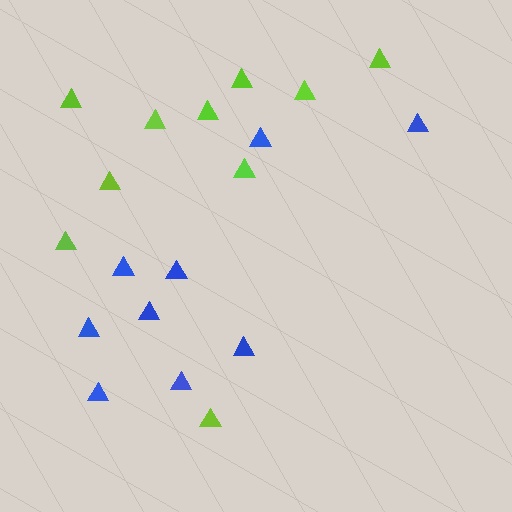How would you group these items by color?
There are 2 groups: one group of blue triangles (9) and one group of lime triangles (10).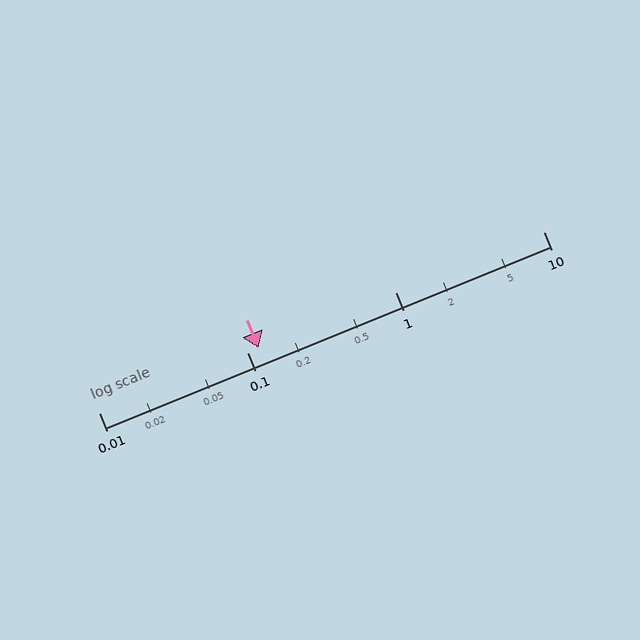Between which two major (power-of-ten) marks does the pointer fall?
The pointer is between 0.1 and 1.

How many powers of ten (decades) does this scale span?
The scale spans 3 decades, from 0.01 to 10.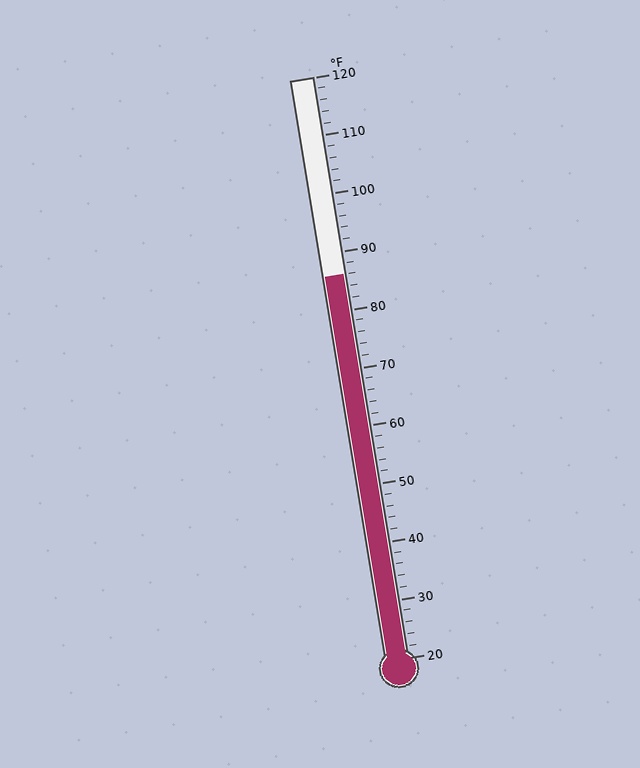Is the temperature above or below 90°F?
The temperature is below 90°F.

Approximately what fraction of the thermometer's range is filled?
The thermometer is filled to approximately 65% of its range.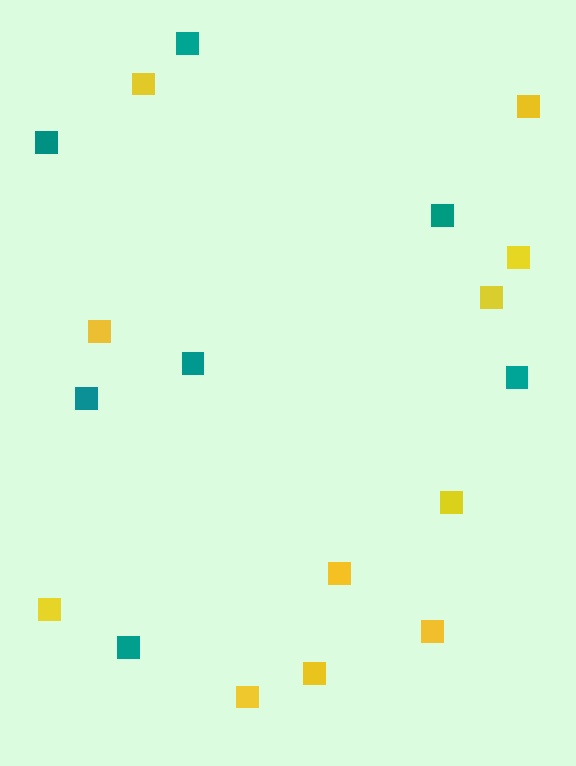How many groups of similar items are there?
There are 2 groups: one group of yellow squares (11) and one group of teal squares (7).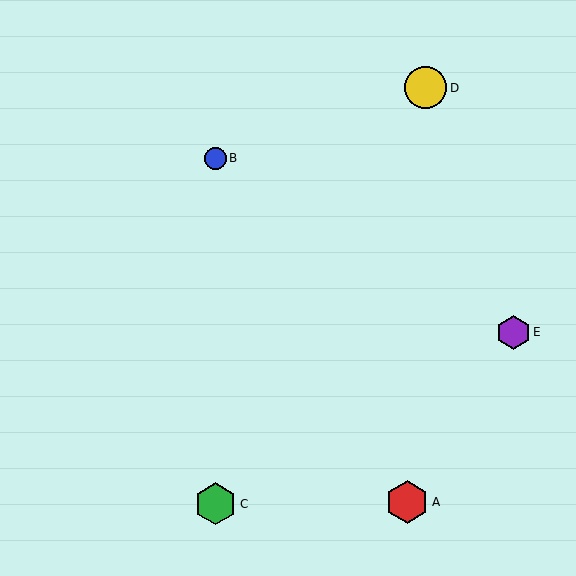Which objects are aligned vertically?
Objects B, C are aligned vertically.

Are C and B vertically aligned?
Yes, both are at x≈215.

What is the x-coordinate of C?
Object C is at x≈215.